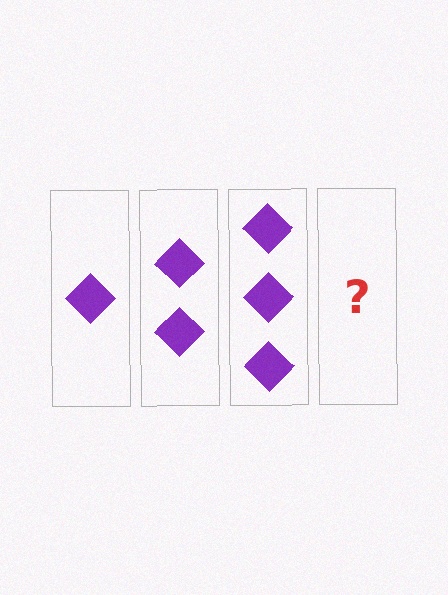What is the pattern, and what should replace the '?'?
The pattern is that each step adds one more diamond. The '?' should be 4 diamonds.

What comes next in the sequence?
The next element should be 4 diamonds.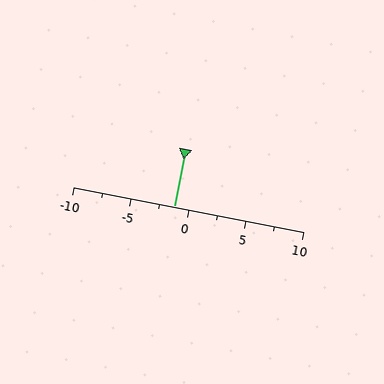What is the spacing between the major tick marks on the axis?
The major ticks are spaced 5 apart.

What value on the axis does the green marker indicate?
The marker indicates approximately -1.2.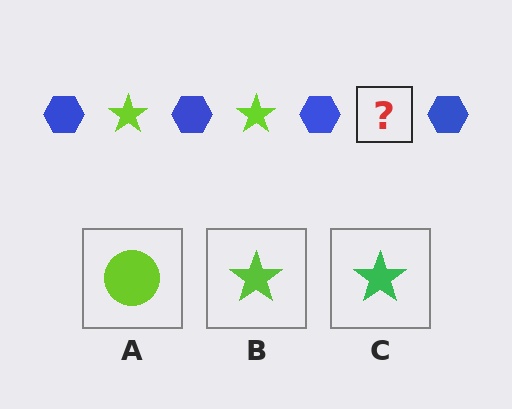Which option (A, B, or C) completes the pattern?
B.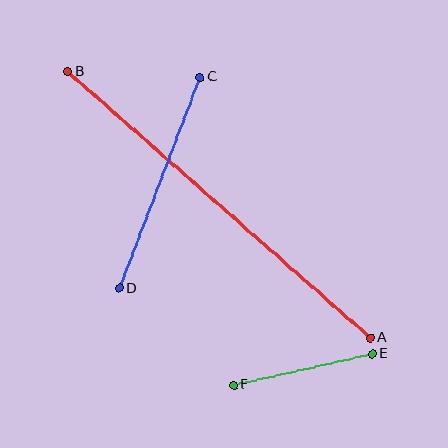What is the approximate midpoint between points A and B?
The midpoint is at approximately (219, 205) pixels.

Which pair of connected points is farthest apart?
Points A and B are farthest apart.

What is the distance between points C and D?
The distance is approximately 226 pixels.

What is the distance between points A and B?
The distance is approximately 403 pixels.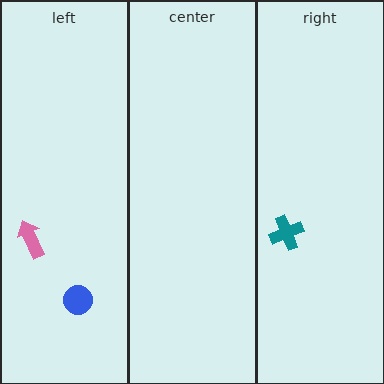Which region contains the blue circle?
The left region.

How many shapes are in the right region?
1.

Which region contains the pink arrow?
The left region.